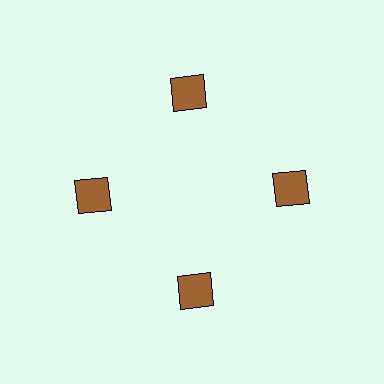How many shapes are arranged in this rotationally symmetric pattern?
There are 4 shapes, arranged in 4 groups of 1.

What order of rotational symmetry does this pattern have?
This pattern has 4-fold rotational symmetry.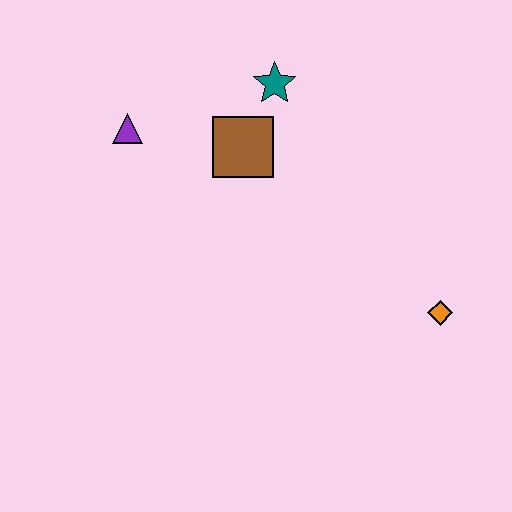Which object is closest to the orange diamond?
The brown square is closest to the orange diamond.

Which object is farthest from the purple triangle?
The orange diamond is farthest from the purple triangle.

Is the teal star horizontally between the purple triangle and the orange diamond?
Yes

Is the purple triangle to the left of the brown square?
Yes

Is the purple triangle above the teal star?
No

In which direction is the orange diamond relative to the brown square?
The orange diamond is to the right of the brown square.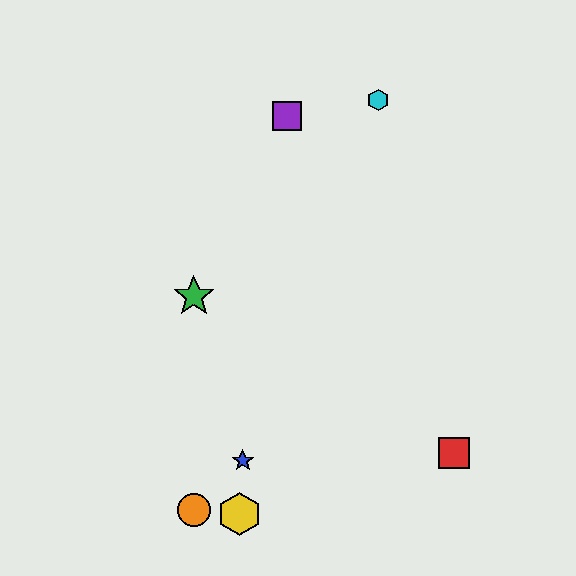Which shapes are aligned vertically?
The green star, the orange circle are aligned vertically.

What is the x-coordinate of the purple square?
The purple square is at x≈287.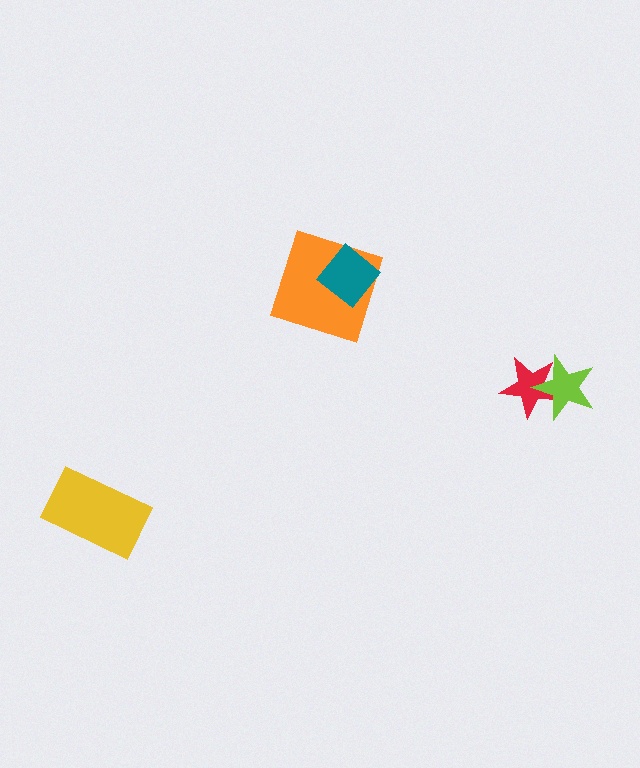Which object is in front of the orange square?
The teal diamond is in front of the orange square.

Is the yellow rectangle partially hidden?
No, no other shape covers it.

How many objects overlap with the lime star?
1 object overlaps with the lime star.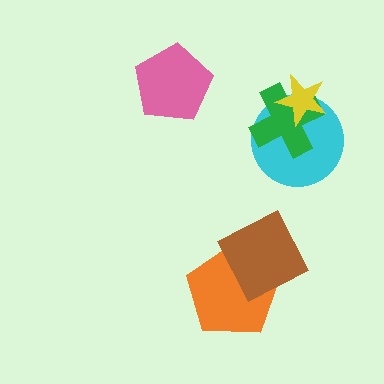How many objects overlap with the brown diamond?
1 object overlaps with the brown diamond.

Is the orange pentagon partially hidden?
Yes, it is partially covered by another shape.